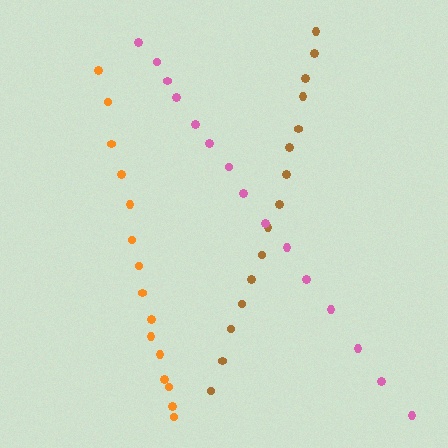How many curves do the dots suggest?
There are 3 distinct paths.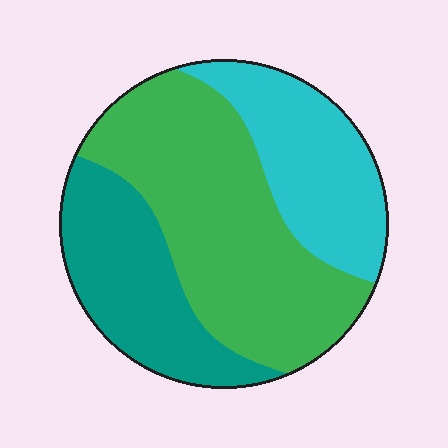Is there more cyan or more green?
Green.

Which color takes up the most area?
Green, at roughly 50%.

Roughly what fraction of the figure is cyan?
Cyan takes up about one quarter (1/4) of the figure.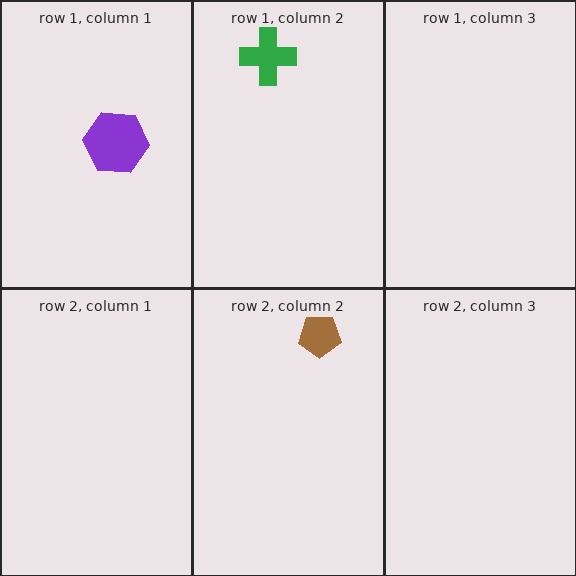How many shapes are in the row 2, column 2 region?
1.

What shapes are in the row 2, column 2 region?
The brown pentagon.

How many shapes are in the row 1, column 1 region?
1.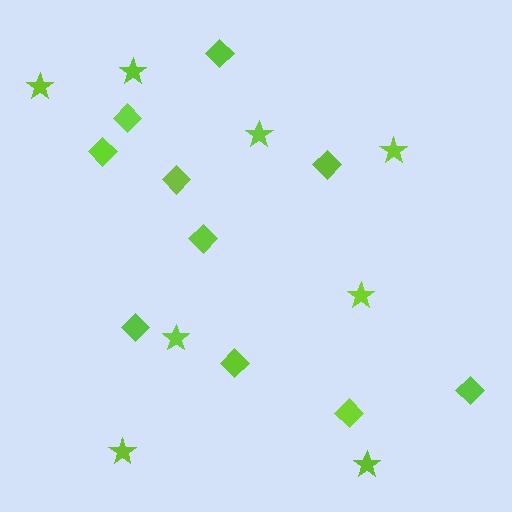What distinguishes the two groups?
There are 2 groups: one group of diamonds (10) and one group of stars (8).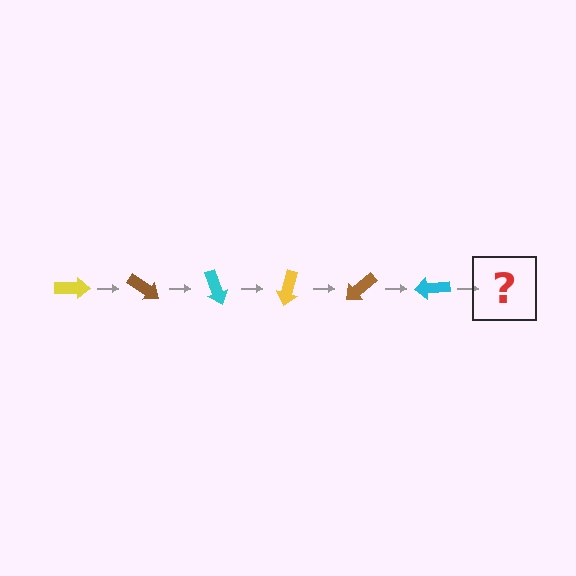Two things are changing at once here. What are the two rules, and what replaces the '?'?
The two rules are that it rotates 35 degrees each step and the color cycles through yellow, brown, and cyan. The '?' should be a yellow arrow, rotated 210 degrees from the start.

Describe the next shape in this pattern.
It should be a yellow arrow, rotated 210 degrees from the start.